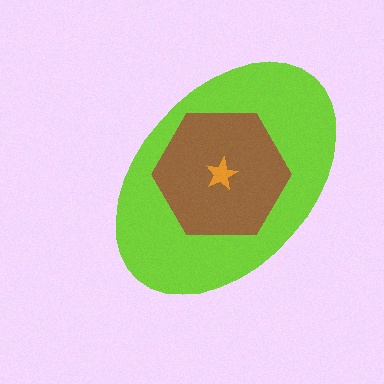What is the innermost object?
The orange star.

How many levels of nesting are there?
3.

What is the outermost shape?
The lime ellipse.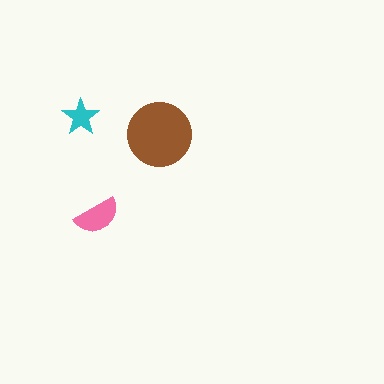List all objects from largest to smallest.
The brown circle, the pink semicircle, the cyan star.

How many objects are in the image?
There are 3 objects in the image.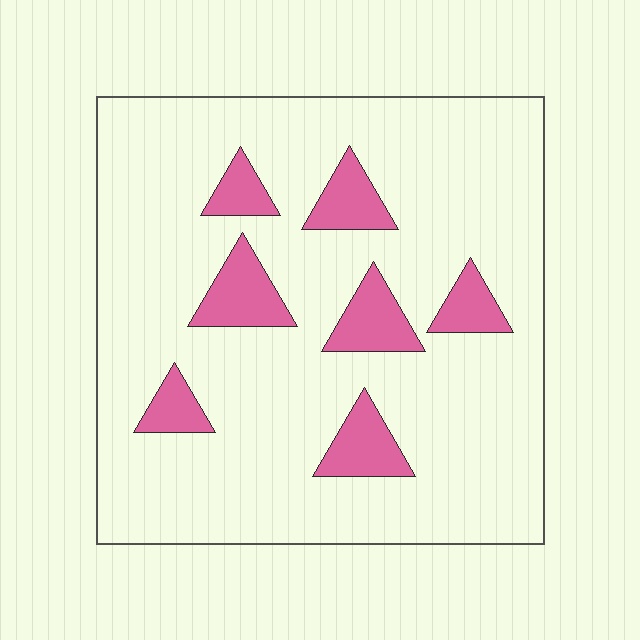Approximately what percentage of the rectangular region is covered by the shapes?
Approximately 15%.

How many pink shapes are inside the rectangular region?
7.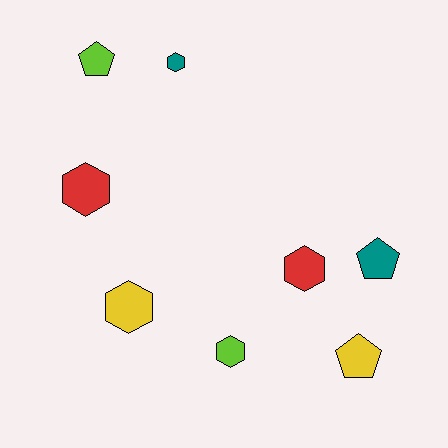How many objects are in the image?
There are 8 objects.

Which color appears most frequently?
Lime, with 2 objects.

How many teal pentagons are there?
There is 1 teal pentagon.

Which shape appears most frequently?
Hexagon, with 5 objects.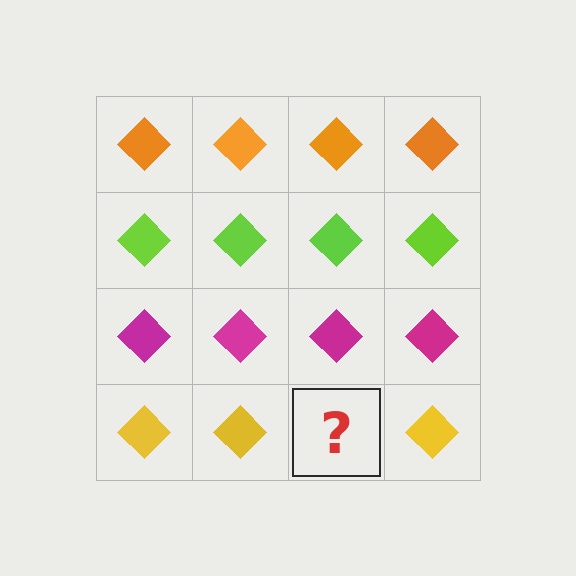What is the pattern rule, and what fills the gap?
The rule is that each row has a consistent color. The gap should be filled with a yellow diamond.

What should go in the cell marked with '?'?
The missing cell should contain a yellow diamond.